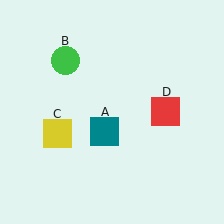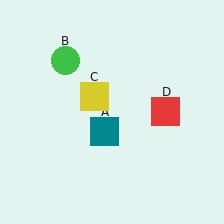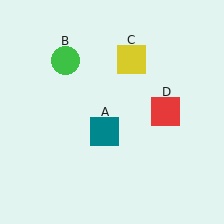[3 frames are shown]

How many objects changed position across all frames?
1 object changed position: yellow square (object C).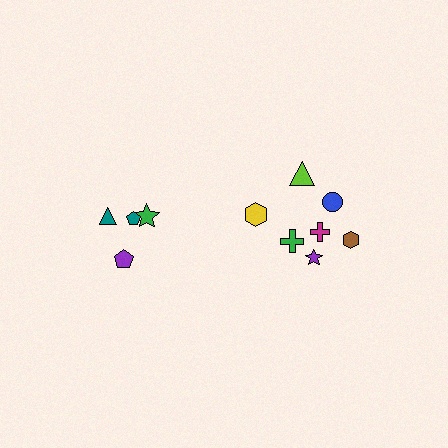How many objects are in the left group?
There are 4 objects.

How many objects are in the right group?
There are 7 objects.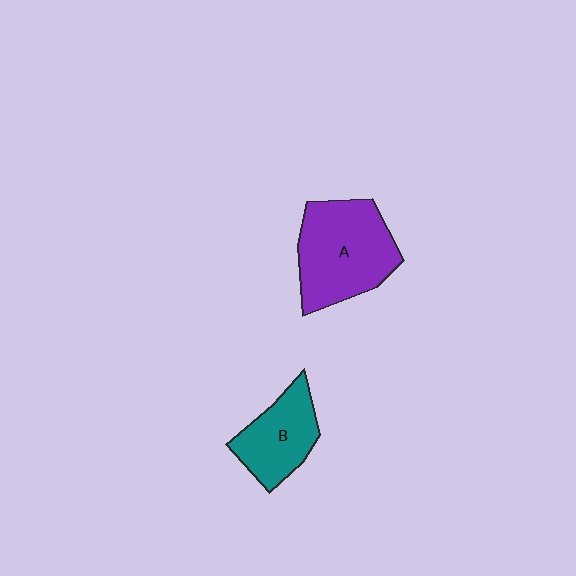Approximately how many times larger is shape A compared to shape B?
Approximately 1.6 times.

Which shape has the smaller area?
Shape B (teal).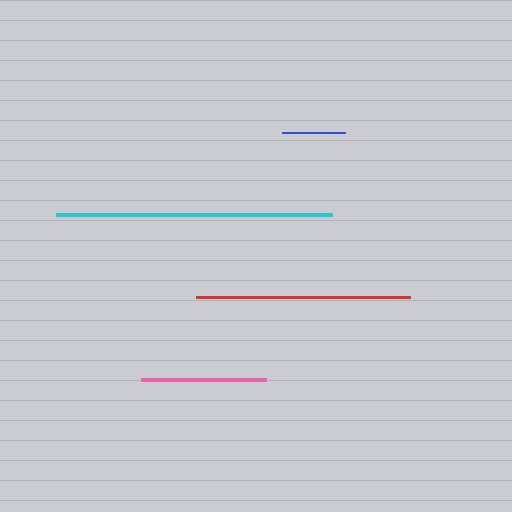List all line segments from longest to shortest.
From longest to shortest: cyan, red, pink, blue.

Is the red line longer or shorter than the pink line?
The red line is longer than the pink line.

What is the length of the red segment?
The red segment is approximately 215 pixels long.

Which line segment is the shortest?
The blue line is the shortest at approximately 63 pixels.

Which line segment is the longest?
The cyan line is the longest at approximately 276 pixels.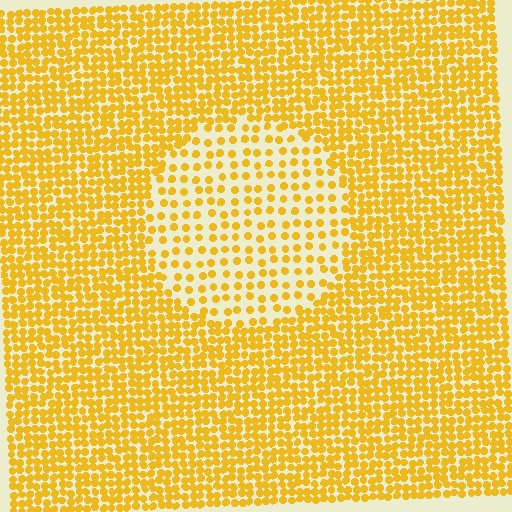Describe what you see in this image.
The image contains small yellow elements arranged at two different densities. A circle-shaped region is visible where the elements are less densely packed than the surrounding area.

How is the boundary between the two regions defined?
The boundary is defined by a change in element density (approximately 2.2x ratio). All elements are the same color, size, and shape.